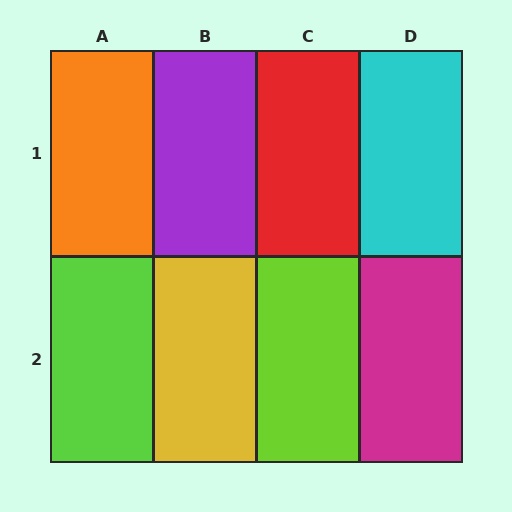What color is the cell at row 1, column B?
Purple.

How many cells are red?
1 cell is red.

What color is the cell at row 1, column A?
Orange.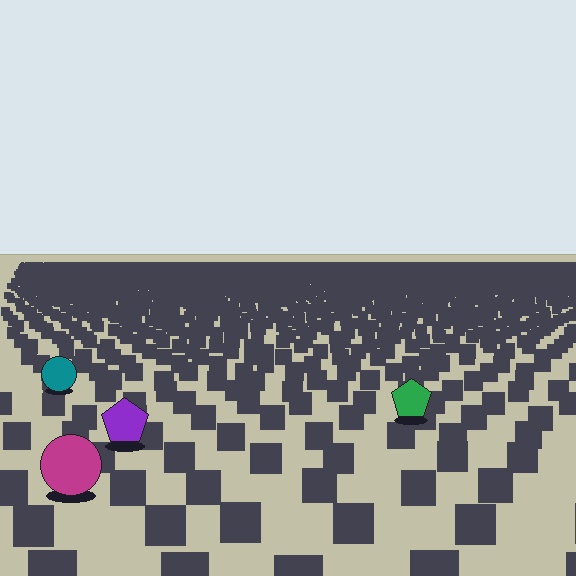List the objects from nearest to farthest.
From nearest to farthest: the magenta circle, the purple pentagon, the green pentagon, the teal circle.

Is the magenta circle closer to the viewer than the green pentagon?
Yes. The magenta circle is closer — you can tell from the texture gradient: the ground texture is coarser near it.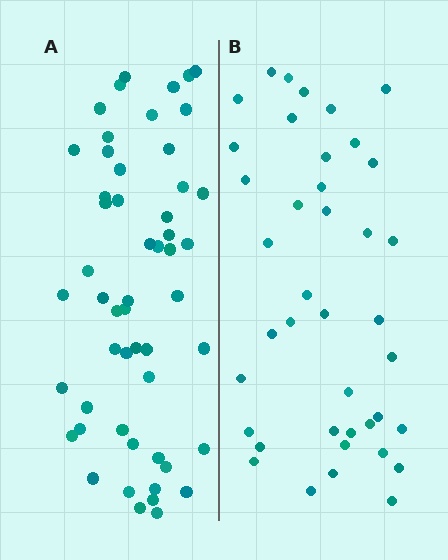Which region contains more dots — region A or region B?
Region A (the left region) has more dots.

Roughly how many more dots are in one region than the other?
Region A has approximately 15 more dots than region B.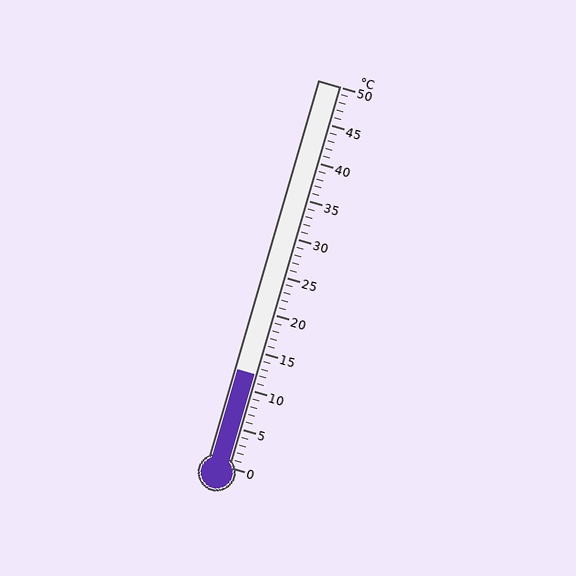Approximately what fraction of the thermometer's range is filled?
The thermometer is filled to approximately 25% of its range.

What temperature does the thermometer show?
The thermometer shows approximately 12°C.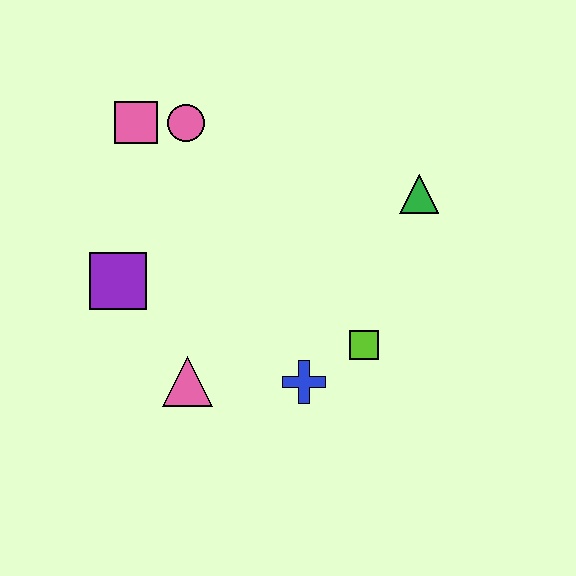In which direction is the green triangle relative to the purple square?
The green triangle is to the right of the purple square.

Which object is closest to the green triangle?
The lime square is closest to the green triangle.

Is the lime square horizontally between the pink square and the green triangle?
Yes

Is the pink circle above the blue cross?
Yes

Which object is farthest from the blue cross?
The pink square is farthest from the blue cross.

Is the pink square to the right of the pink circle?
No